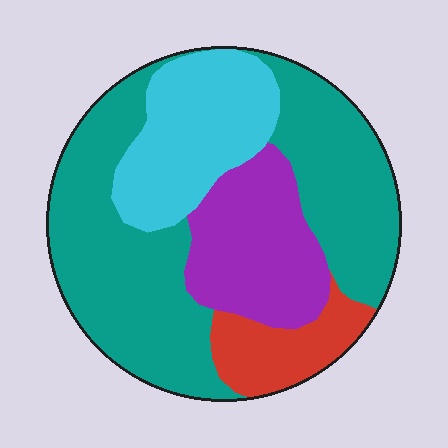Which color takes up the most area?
Teal, at roughly 50%.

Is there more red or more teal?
Teal.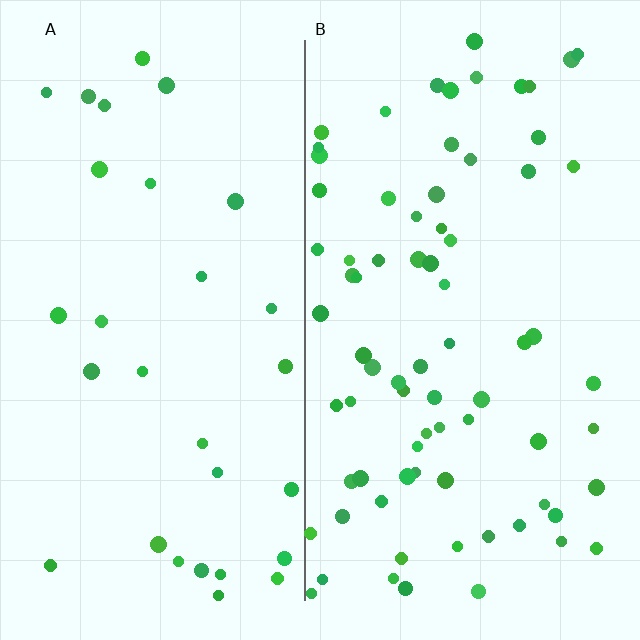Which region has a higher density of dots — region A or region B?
B (the right).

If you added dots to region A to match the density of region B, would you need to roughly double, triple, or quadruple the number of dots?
Approximately triple.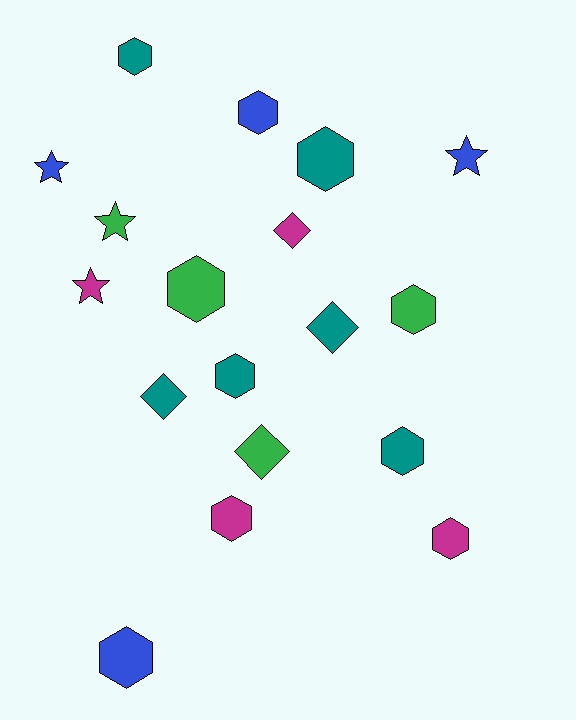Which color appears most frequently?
Teal, with 6 objects.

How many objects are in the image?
There are 18 objects.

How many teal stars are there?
There are no teal stars.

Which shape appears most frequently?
Hexagon, with 10 objects.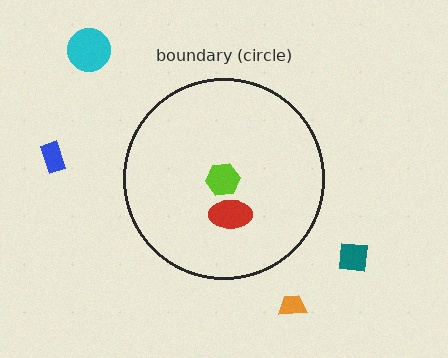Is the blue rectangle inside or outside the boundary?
Outside.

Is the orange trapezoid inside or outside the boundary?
Outside.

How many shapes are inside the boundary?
2 inside, 4 outside.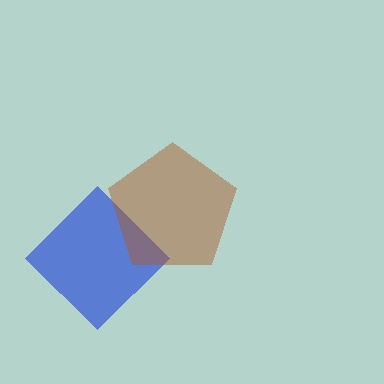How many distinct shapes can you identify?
There are 2 distinct shapes: a blue diamond, a brown pentagon.